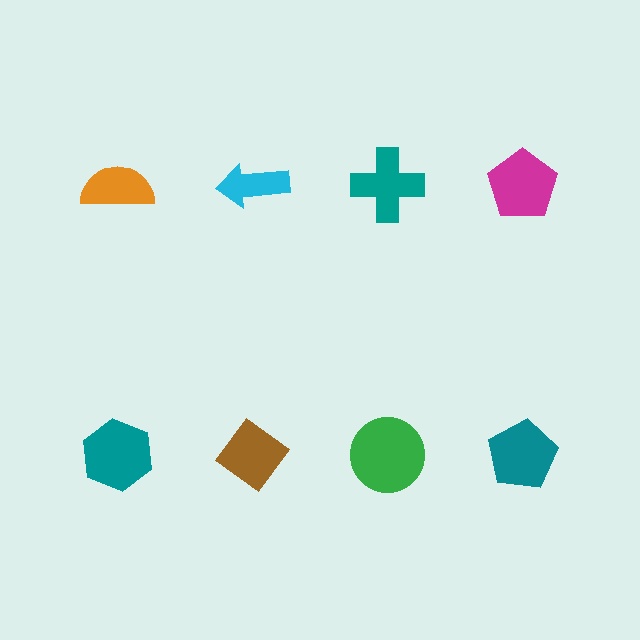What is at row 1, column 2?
A cyan arrow.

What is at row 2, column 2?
A brown diamond.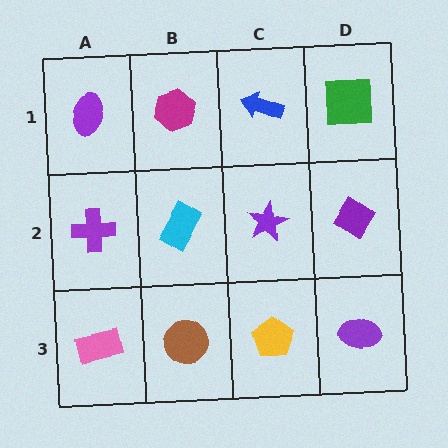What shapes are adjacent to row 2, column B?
A magenta hexagon (row 1, column B), a brown circle (row 3, column B), a purple cross (row 2, column A), a purple star (row 2, column C).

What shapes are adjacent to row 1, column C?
A purple star (row 2, column C), a magenta hexagon (row 1, column B), a green square (row 1, column D).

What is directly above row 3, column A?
A purple cross.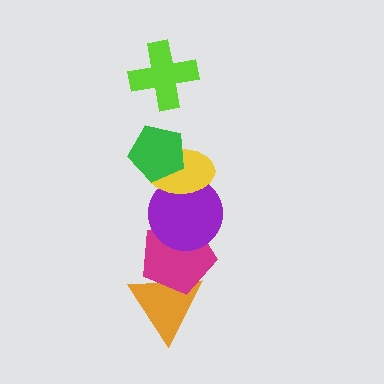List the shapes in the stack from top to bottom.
From top to bottom: the lime cross, the green pentagon, the yellow ellipse, the purple circle, the magenta pentagon, the orange triangle.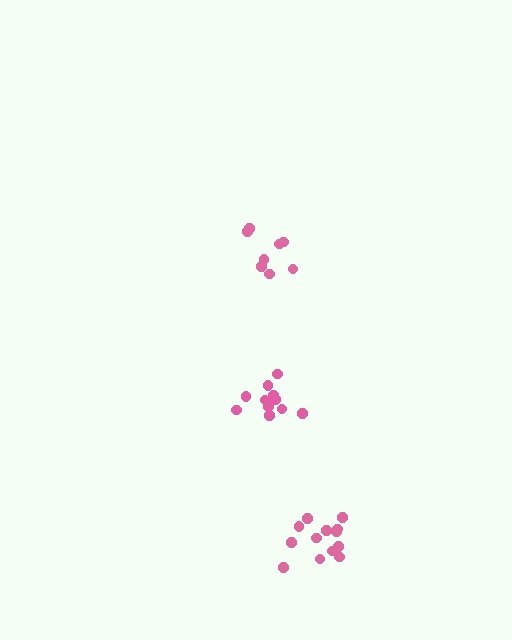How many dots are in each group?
Group 1: 13 dots, Group 2: 12 dots, Group 3: 8 dots (33 total).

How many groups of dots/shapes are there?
There are 3 groups.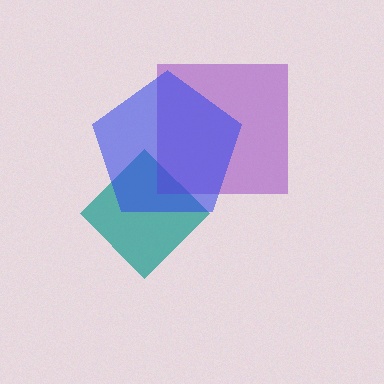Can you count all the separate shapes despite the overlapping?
Yes, there are 3 separate shapes.